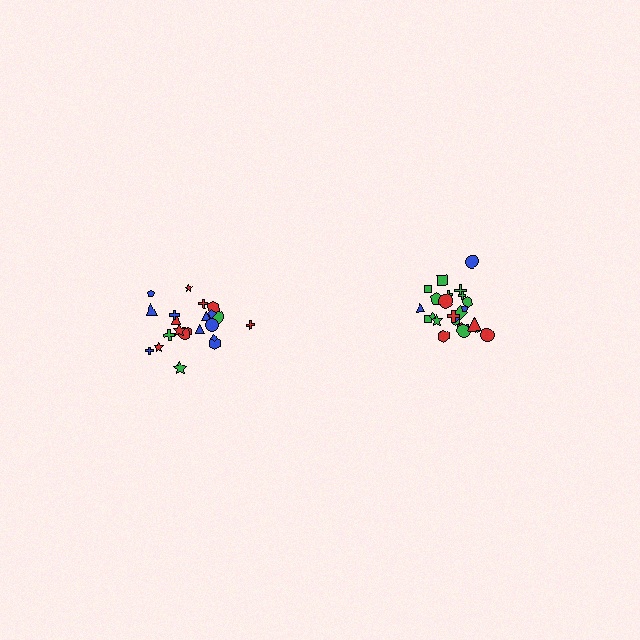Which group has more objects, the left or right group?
The right group.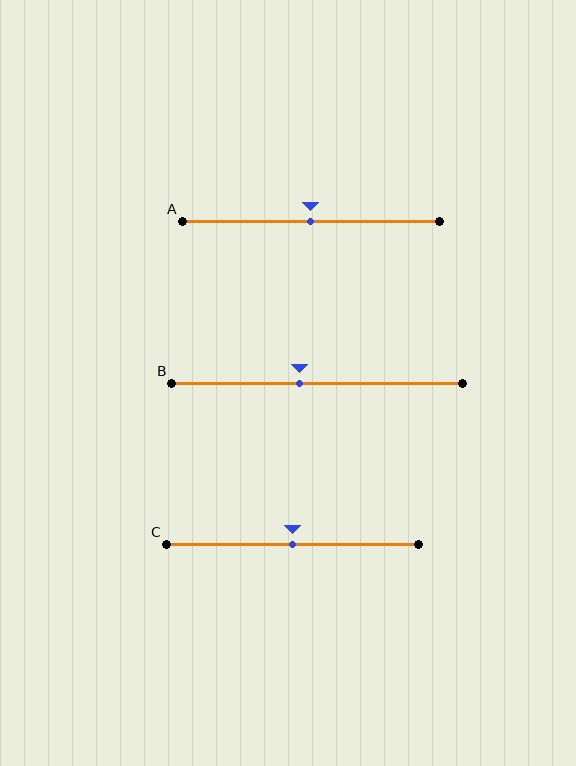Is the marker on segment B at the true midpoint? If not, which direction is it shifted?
No, the marker on segment B is shifted to the left by about 6% of the segment length.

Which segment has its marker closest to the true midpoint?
Segment A has its marker closest to the true midpoint.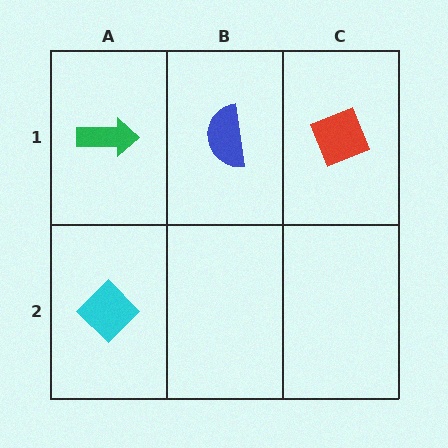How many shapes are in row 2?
1 shape.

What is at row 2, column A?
A cyan diamond.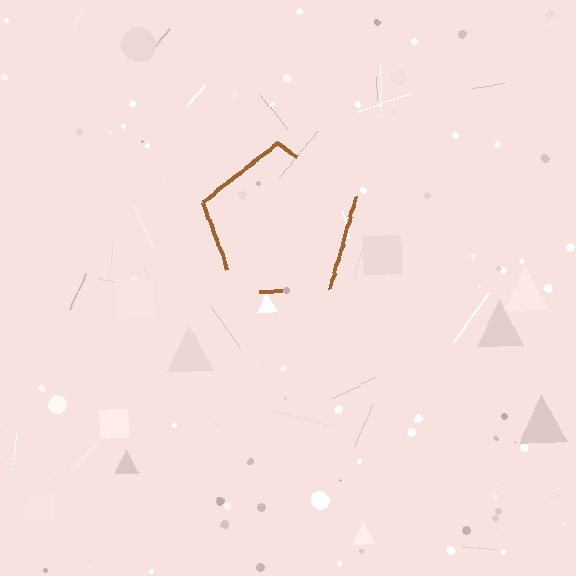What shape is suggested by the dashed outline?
The dashed outline suggests a pentagon.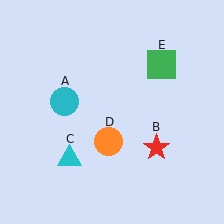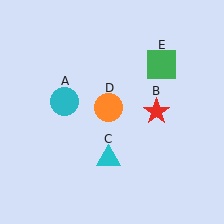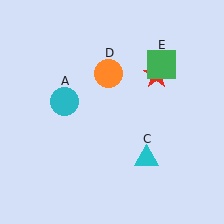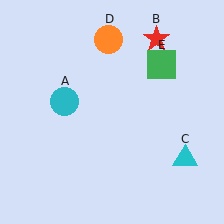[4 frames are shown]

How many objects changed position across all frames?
3 objects changed position: red star (object B), cyan triangle (object C), orange circle (object D).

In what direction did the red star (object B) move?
The red star (object B) moved up.